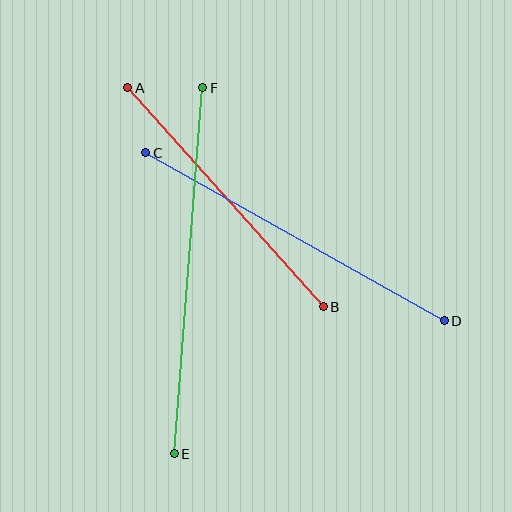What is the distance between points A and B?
The distance is approximately 294 pixels.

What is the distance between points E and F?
The distance is approximately 367 pixels.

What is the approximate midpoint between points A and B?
The midpoint is at approximately (225, 197) pixels.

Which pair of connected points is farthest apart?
Points E and F are farthest apart.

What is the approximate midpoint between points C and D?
The midpoint is at approximately (295, 237) pixels.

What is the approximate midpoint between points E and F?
The midpoint is at approximately (189, 271) pixels.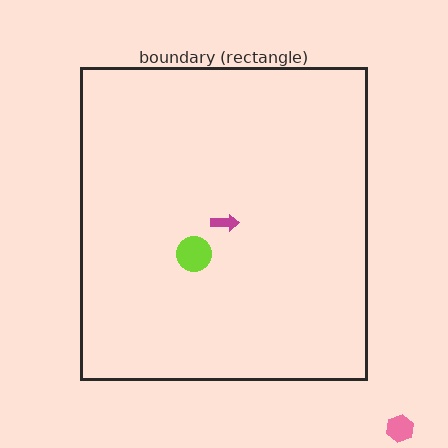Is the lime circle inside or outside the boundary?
Inside.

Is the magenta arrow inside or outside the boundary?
Inside.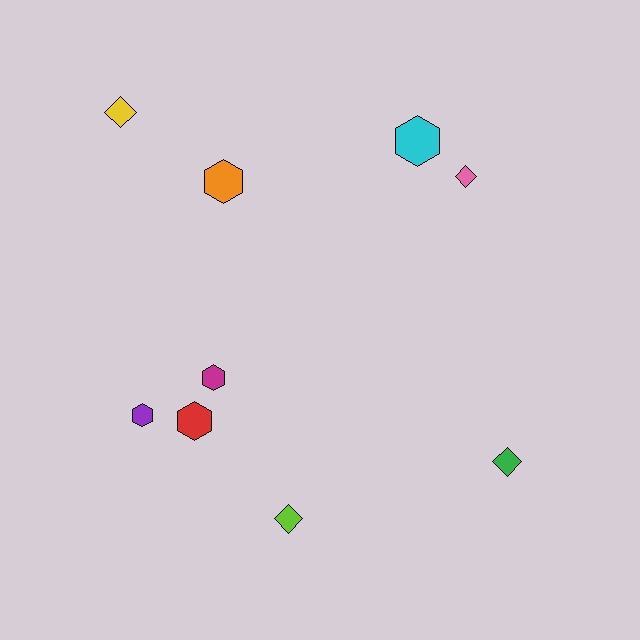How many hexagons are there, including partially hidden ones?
There are 5 hexagons.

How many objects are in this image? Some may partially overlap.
There are 9 objects.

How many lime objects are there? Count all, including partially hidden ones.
There is 1 lime object.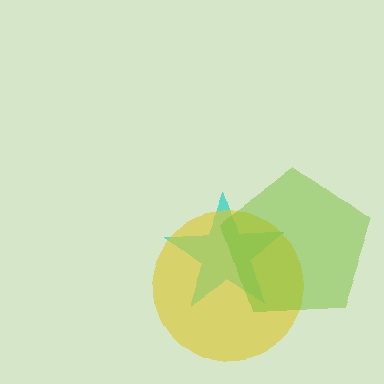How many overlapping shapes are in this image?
There are 3 overlapping shapes in the image.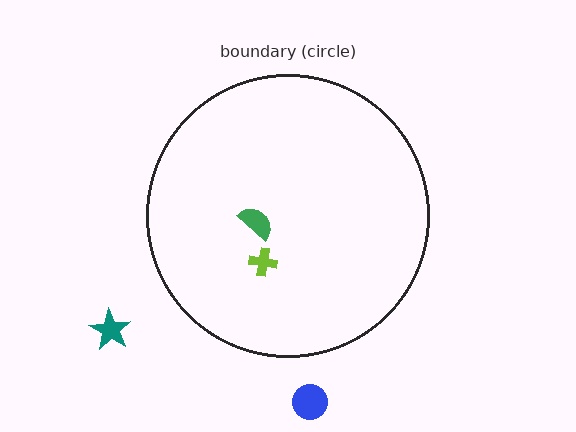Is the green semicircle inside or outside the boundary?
Inside.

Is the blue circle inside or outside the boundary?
Outside.